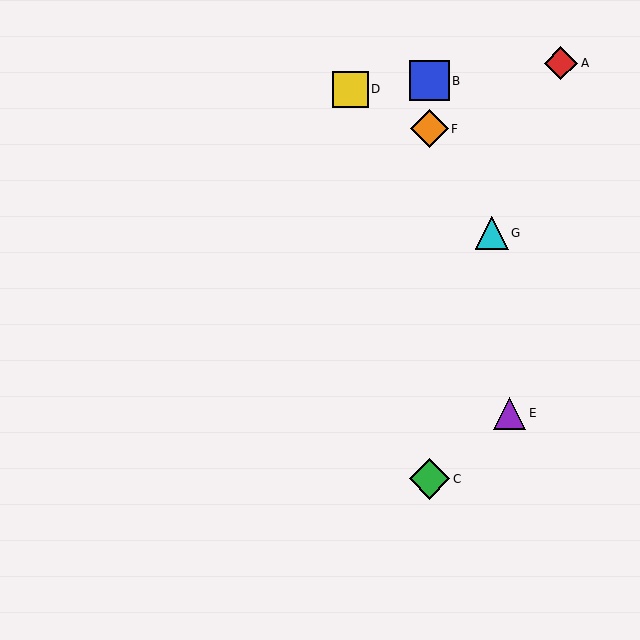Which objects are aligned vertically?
Objects B, C, F are aligned vertically.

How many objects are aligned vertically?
3 objects (B, C, F) are aligned vertically.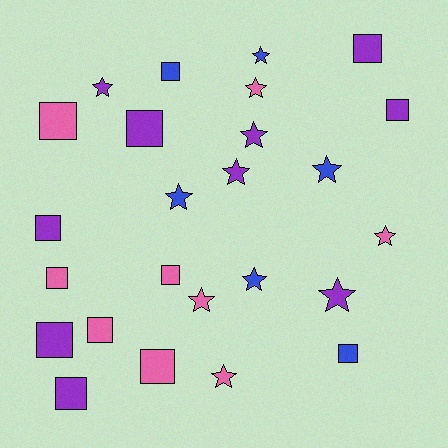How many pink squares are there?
There are 5 pink squares.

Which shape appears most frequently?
Square, with 13 objects.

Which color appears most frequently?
Purple, with 10 objects.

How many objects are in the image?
There are 25 objects.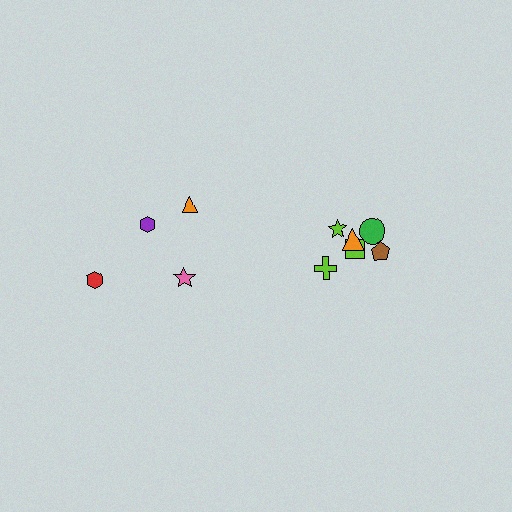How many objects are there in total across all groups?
There are 10 objects.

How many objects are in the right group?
There are 6 objects.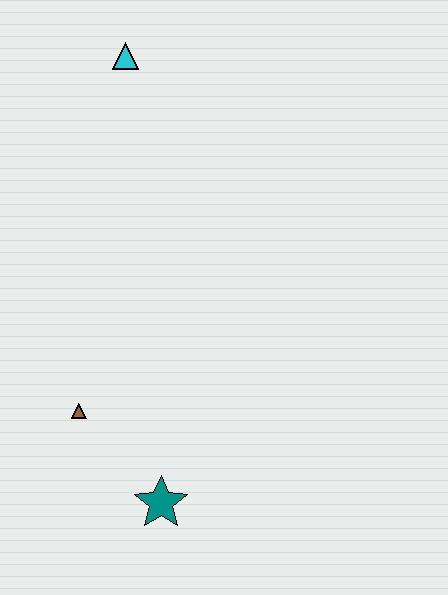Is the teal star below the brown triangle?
Yes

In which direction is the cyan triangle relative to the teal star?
The cyan triangle is above the teal star.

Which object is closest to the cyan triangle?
The brown triangle is closest to the cyan triangle.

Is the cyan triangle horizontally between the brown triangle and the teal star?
Yes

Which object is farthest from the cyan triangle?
The teal star is farthest from the cyan triangle.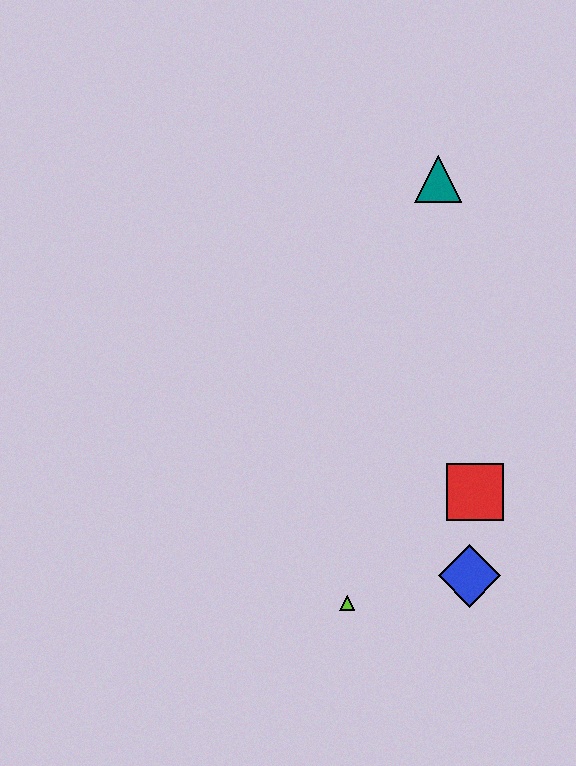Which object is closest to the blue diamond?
The red square is closest to the blue diamond.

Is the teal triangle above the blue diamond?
Yes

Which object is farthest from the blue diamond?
The teal triangle is farthest from the blue diamond.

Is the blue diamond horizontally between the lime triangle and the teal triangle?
No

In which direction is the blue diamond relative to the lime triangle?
The blue diamond is to the right of the lime triangle.